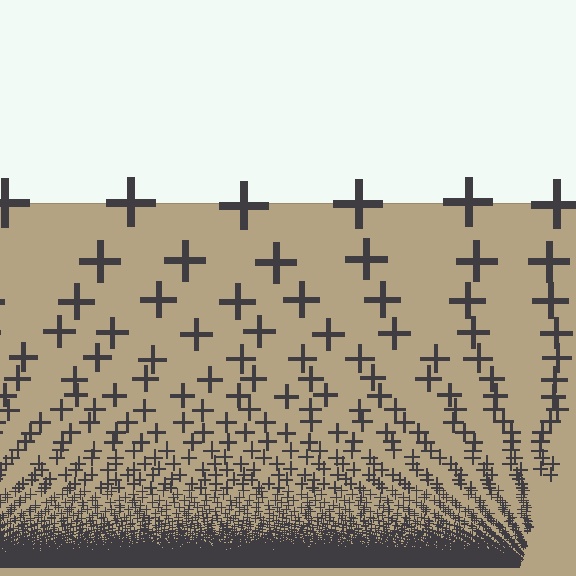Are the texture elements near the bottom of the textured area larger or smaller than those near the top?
Smaller. The gradient is inverted — elements near the bottom are smaller and denser.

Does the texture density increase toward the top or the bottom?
Density increases toward the bottom.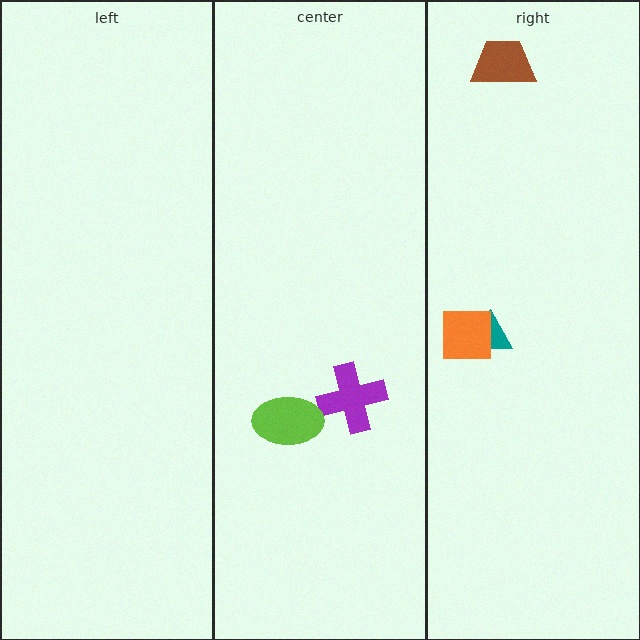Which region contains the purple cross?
The center region.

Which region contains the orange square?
The right region.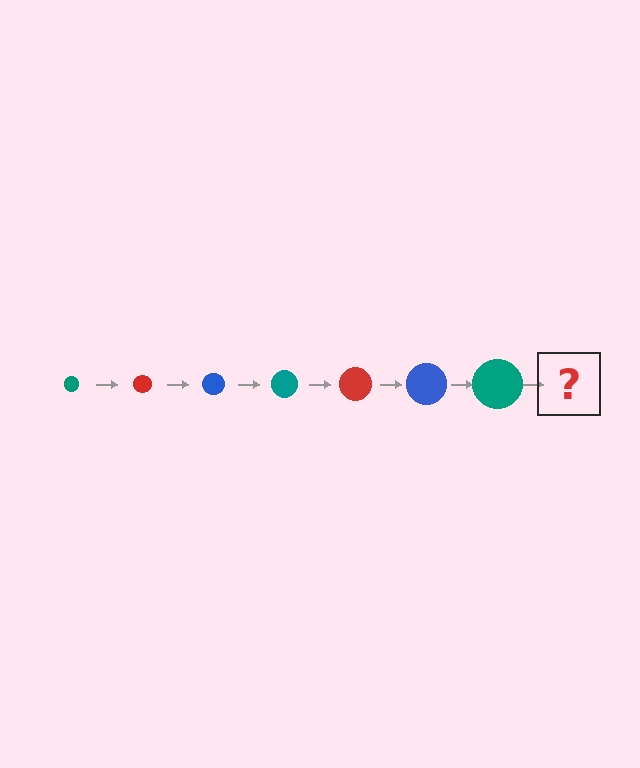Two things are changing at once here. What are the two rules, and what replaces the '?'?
The two rules are that the circle grows larger each step and the color cycles through teal, red, and blue. The '?' should be a red circle, larger than the previous one.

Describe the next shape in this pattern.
It should be a red circle, larger than the previous one.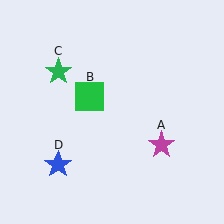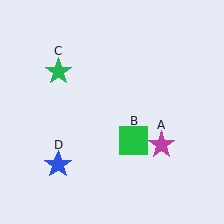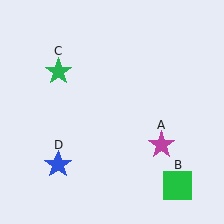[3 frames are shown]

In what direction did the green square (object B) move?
The green square (object B) moved down and to the right.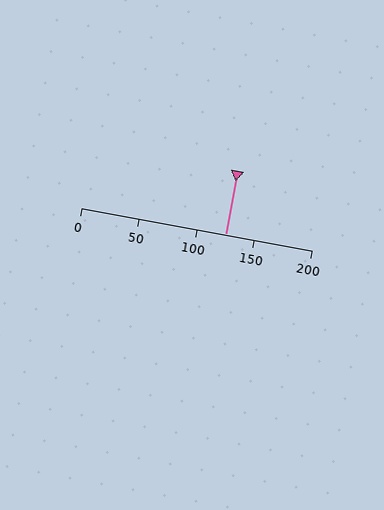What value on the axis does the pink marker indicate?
The marker indicates approximately 125.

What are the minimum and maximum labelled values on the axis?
The axis runs from 0 to 200.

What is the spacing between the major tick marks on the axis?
The major ticks are spaced 50 apart.